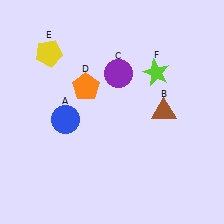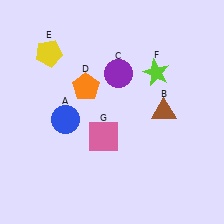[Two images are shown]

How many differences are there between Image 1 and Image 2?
There is 1 difference between the two images.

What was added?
A pink square (G) was added in Image 2.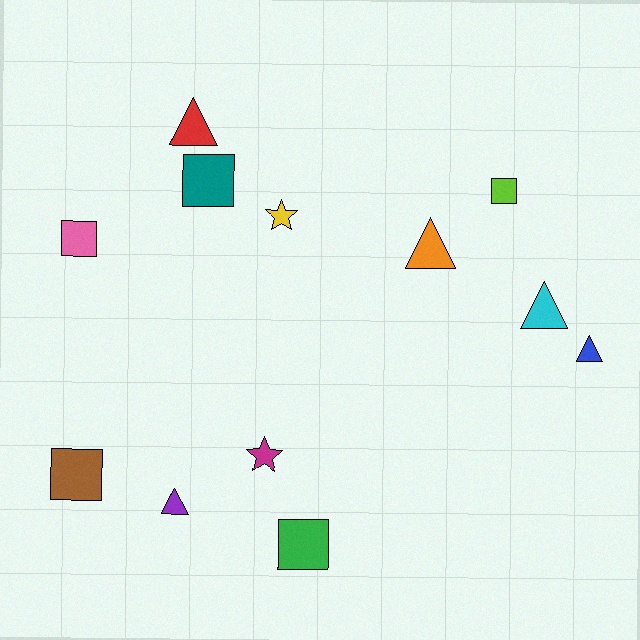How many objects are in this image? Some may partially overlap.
There are 12 objects.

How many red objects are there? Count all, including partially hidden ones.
There is 1 red object.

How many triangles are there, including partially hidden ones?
There are 5 triangles.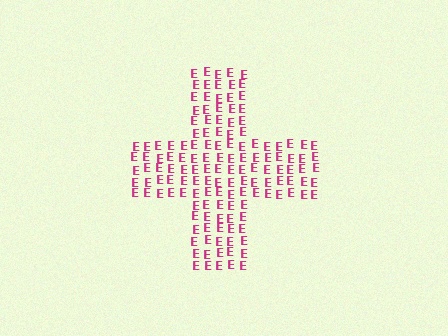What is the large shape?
The large shape is a cross.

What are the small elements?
The small elements are letter E's.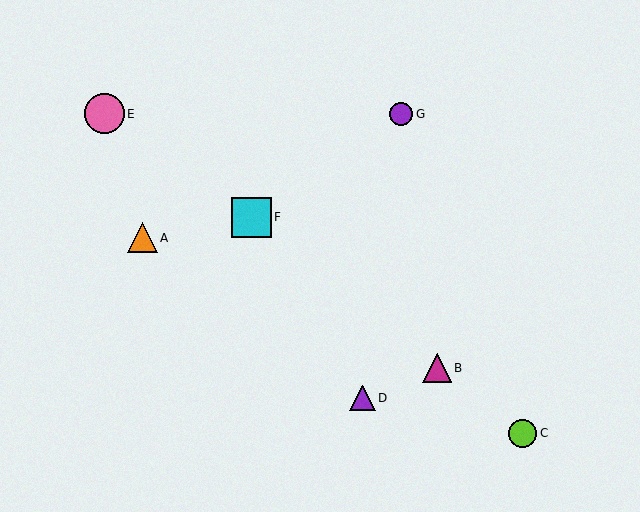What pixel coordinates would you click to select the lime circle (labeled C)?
Click at (522, 433) to select the lime circle C.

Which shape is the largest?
The pink circle (labeled E) is the largest.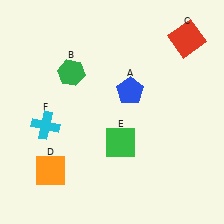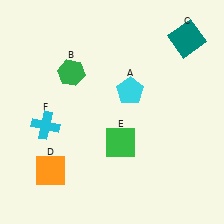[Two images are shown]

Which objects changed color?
A changed from blue to cyan. C changed from red to teal.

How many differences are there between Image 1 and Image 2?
There are 2 differences between the two images.